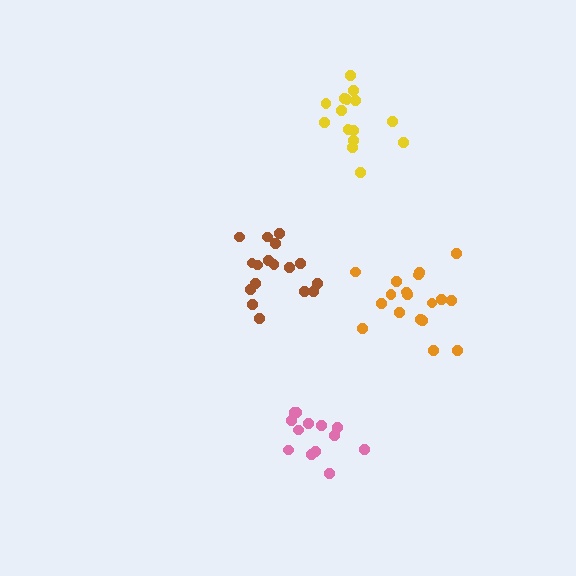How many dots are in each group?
Group 1: 17 dots, Group 2: 13 dots, Group 3: 15 dots, Group 4: 18 dots (63 total).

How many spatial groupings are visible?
There are 4 spatial groupings.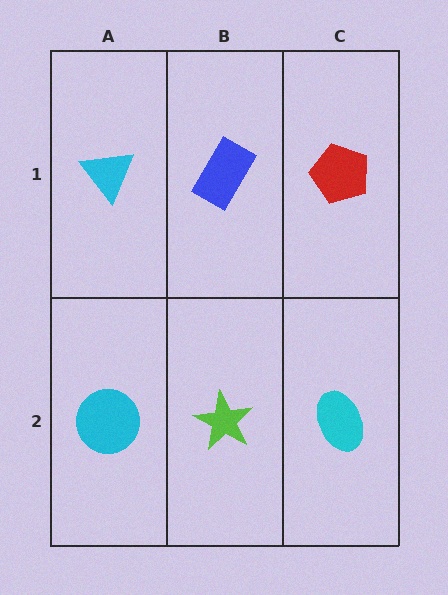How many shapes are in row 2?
3 shapes.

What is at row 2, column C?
A cyan ellipse.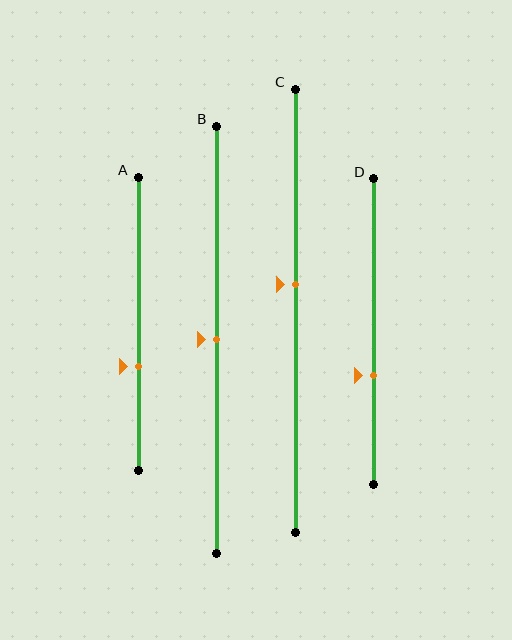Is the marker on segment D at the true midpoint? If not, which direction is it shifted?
No, the marker on segment D is shifted downward by about 14% of the segment length.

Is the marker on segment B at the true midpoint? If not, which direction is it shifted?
Yes, the marker on segment B is at the true midpoint.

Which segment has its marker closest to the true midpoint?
Segment B has its marker closest to the true midpoint.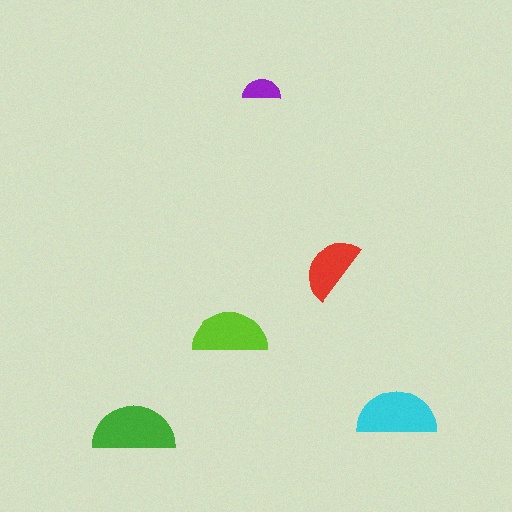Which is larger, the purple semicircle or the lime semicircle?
The lime one.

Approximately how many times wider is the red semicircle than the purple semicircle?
About 1.5 times wider.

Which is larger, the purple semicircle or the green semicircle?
The green one.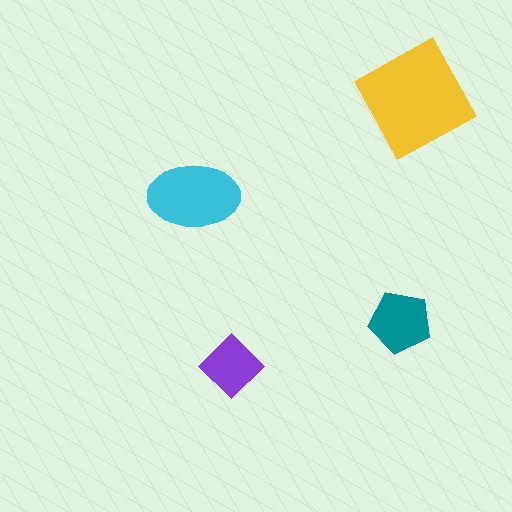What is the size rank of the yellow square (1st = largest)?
1st.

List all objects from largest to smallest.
The yellow square, the cyan ellipse, the teal pentagon, the purple diamond.